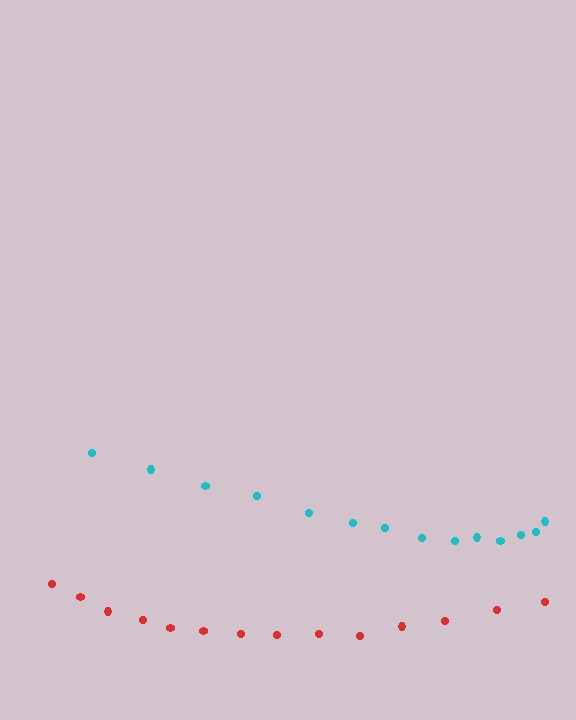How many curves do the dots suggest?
There are 2 distinct paths.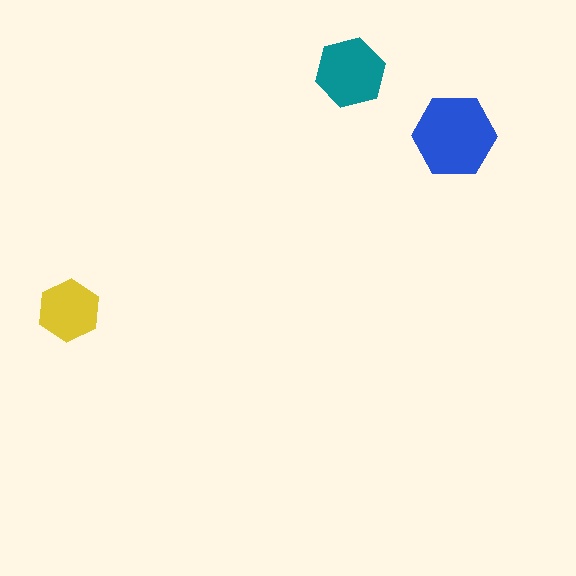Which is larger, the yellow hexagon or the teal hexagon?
The teal one.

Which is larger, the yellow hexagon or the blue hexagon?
The blue one.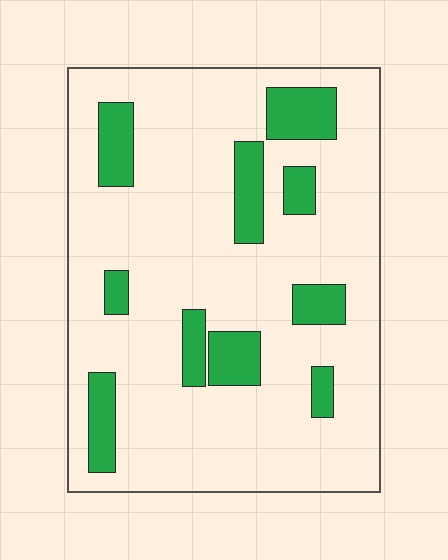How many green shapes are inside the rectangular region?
10.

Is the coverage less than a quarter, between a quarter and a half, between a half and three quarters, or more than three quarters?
Less than a quarter.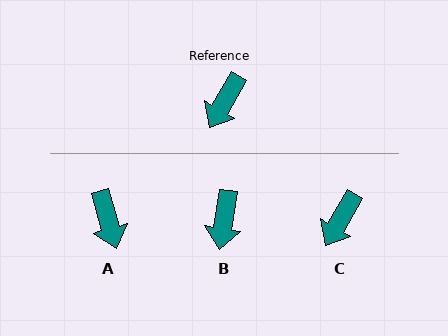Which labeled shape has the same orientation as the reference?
C.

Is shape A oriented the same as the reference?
No, it is off by about 46 degrees.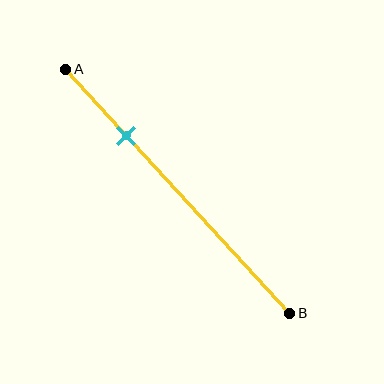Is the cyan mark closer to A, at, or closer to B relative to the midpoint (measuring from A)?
The cyan mark is closer to point A than the midpoint of segment AB.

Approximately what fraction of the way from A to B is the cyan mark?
The cyan mark is approximately 25% of the way from A to B.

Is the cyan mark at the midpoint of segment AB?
No, the mark is at about 25% from A, not at the 50% midpoint.